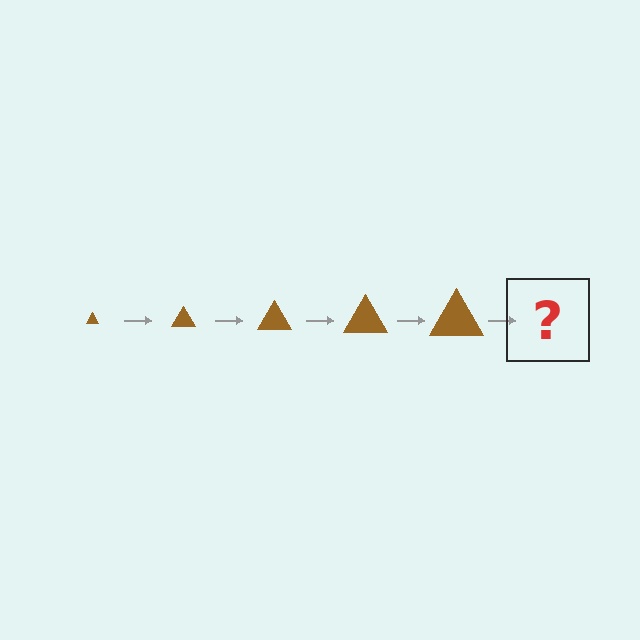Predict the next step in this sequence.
The next step is a brown triangle, larger than the previous one.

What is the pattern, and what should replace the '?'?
The pattern is that the triangle gets progressively larger each step. The '?' should be a brown triangle, larger than the previous one.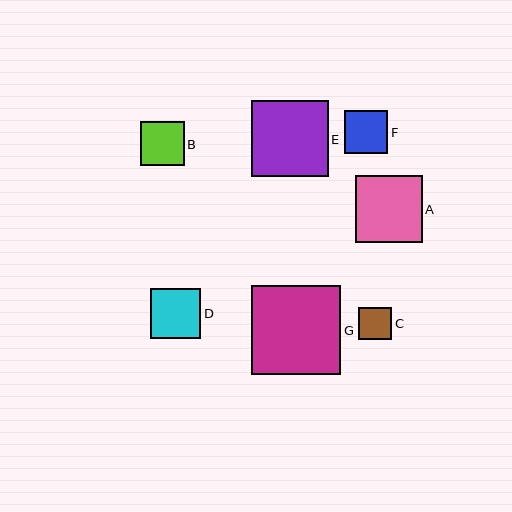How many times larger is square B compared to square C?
Square B is approximately 1.3 times the size of square C.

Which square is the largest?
Square G is the largest with a size of approximately 89 pixels.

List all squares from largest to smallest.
From largest to smallest: G, E, A, D, B, F, C.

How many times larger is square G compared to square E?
Square G is approximately 1.2 times the size of square E.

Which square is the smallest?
Square C is the smallest with a size of approximately 33 pixels.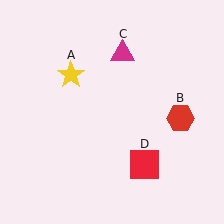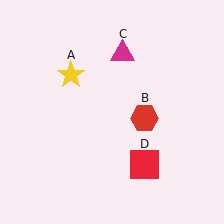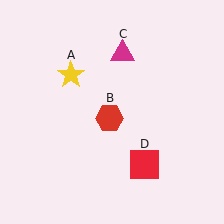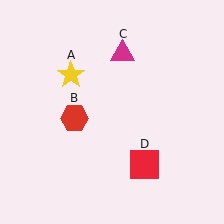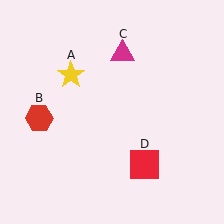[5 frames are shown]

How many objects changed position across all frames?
1 object changed position: red hexagon (object B).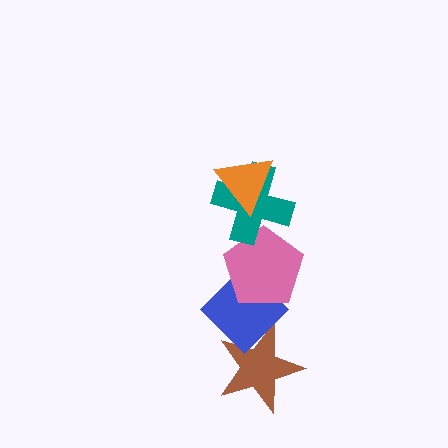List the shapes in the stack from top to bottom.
From top to bottom: the orange triangle, the teal cross, the pink pentagon, the blue diamond, the brown star.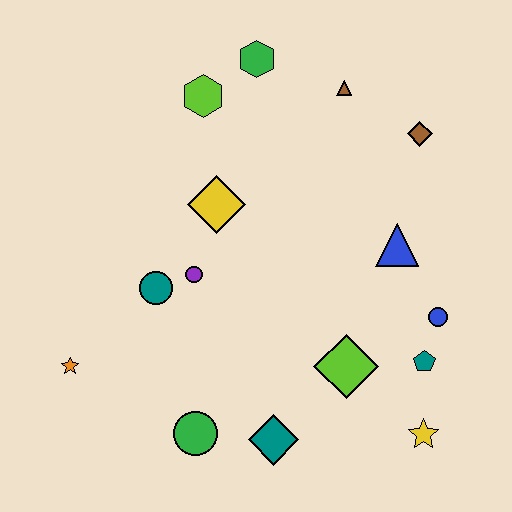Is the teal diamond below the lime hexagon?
Yes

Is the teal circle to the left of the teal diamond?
Yes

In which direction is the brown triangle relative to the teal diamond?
The brown triangle is above the teal diamond.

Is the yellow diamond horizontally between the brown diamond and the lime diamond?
No